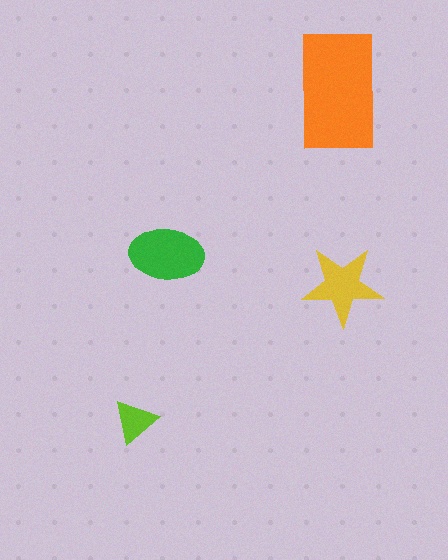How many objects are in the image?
There are 4 objects in the image.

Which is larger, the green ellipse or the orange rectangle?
The orange rectangle.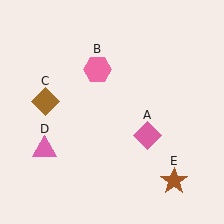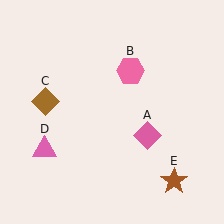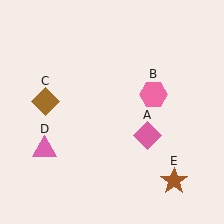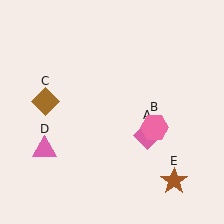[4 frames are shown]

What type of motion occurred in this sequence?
The pink hexagon (object B) rotated clockwise around the center of the scene.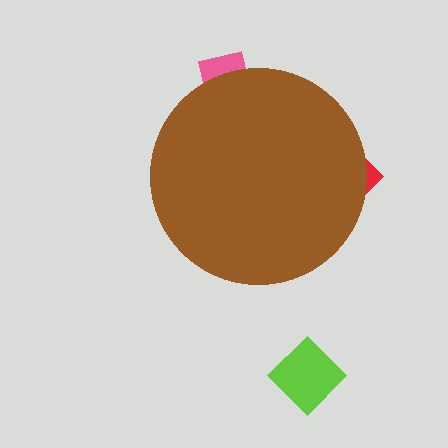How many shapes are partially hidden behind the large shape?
2 shapes are partially hidden.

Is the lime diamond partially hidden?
No, the lime diamond is fully visible.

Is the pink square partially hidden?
Yes, the pink square is partially hidden behind the brown circle.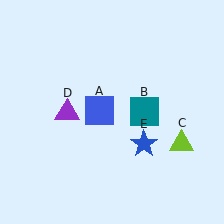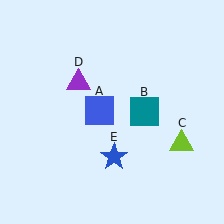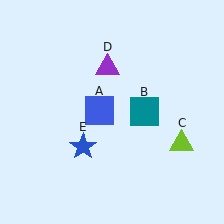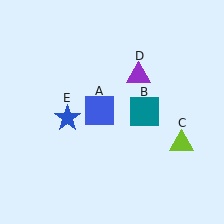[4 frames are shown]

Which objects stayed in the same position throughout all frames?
Blue square (object A) and teal square (object B) and lime triangle (object C) remained stationary.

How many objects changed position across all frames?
2 objects changed position: purple triangle (object D), blue star (object E).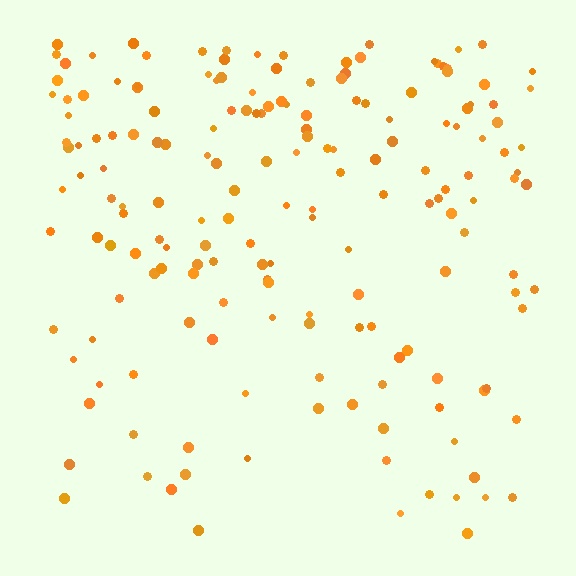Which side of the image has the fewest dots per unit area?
The bottom.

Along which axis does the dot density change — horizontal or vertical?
Vertical.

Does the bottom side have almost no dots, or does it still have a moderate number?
Still a moderate number, just noticeably fewer than the top.